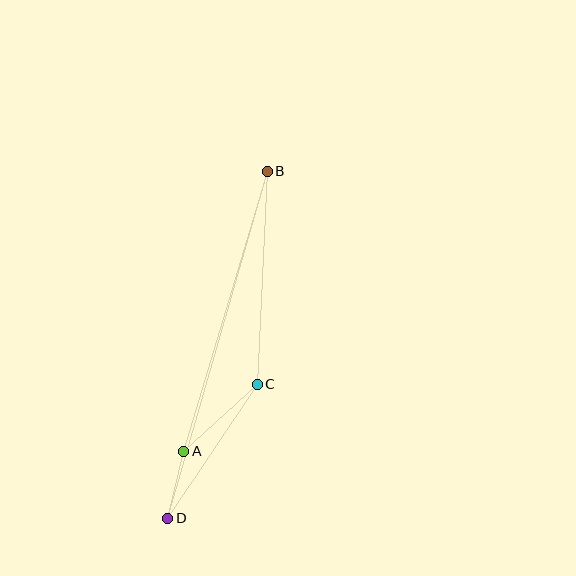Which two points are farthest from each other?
Points B and D are farthest from each other.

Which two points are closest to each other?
Points A and D are closest to each other.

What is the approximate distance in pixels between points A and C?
The distance between A and C is approximately 99 pixels.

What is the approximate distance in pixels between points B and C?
The distance between B and C is approximately 213 pixels.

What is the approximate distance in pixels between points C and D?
The distance between C and D is approximately 161 pixels.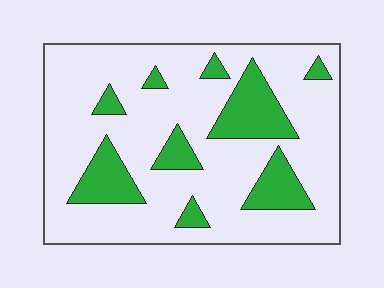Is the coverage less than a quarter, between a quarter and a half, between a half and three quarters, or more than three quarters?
Less than a quarter.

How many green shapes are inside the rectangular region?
9.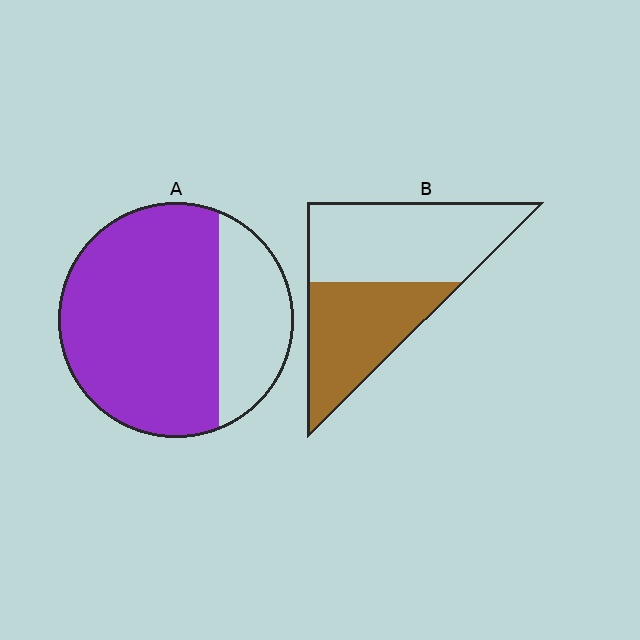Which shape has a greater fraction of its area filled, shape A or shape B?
Shape A.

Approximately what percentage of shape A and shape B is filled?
A is approximately 75% and B is approximately 45%.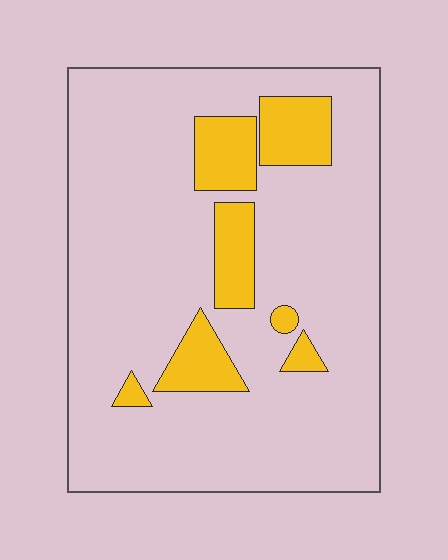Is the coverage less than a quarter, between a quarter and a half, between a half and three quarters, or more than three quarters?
Less than a quarter.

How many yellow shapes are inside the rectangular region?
7.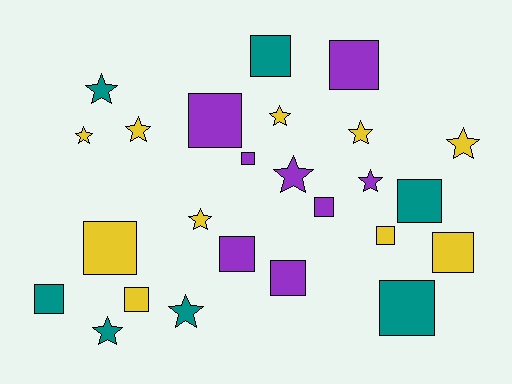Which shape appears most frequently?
Square, with 14 objects.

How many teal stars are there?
There are 3 teal stars.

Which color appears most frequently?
Yellow, with 10 objects.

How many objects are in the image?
There are 25 objects.